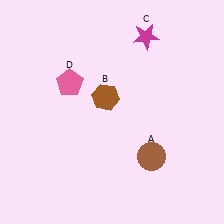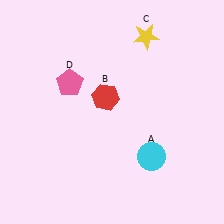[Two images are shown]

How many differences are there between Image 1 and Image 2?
There are 3 differences between the two images.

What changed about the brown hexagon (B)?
In Image 1, B is brown. In Image 2, it changed to red.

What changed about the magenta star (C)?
In Image 1, C is magenta. In Image 2, it changed to yellow.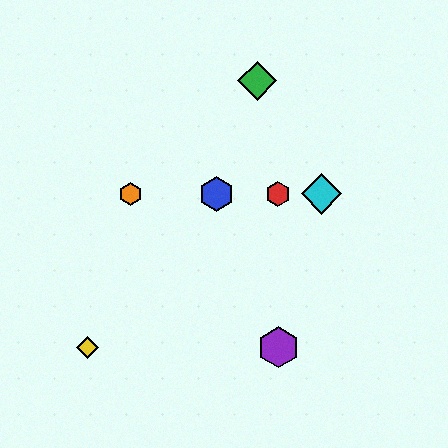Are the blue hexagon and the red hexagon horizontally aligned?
Yes, both are at y≈194.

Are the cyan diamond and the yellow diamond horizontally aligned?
No, the cyan diamond is at y≈194 and the yellow diamond is at y≈347.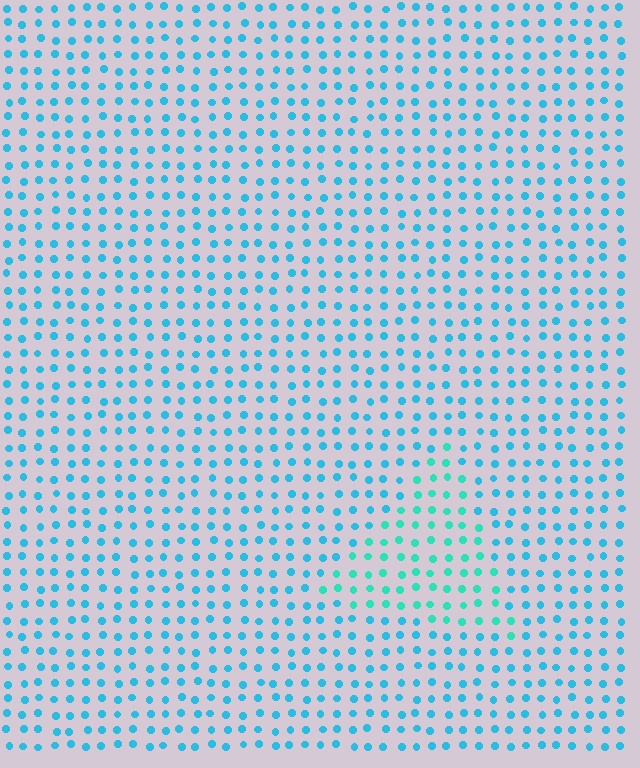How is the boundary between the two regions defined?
The boundary is defined purely by a slight shift in hue (about 26 degrees). Spacing, size, and orientation are identical on both sides.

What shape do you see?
I see a triangle.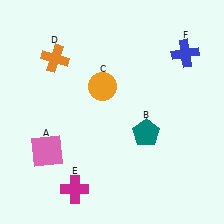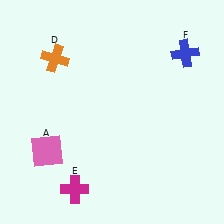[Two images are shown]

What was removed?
The teal pentagon (B), the orange circle (C) were removed in Image 2.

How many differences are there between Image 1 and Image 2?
There are 2 differences between the two images.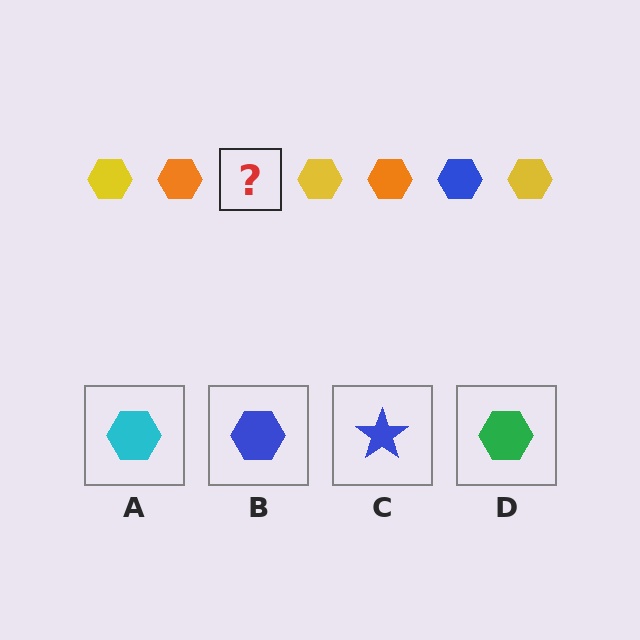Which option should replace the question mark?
Option B.